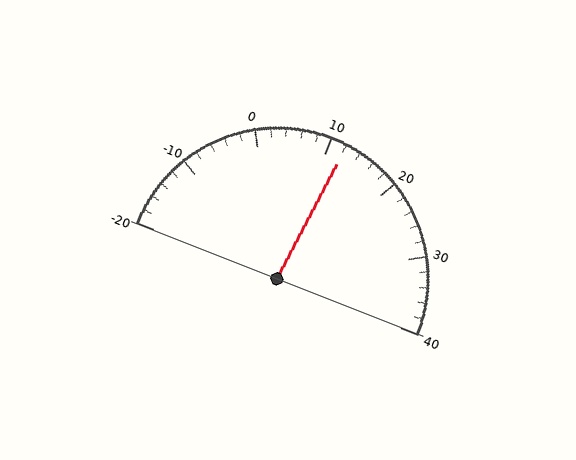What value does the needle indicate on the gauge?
The needle indicates approximately 12.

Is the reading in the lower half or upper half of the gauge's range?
The reading is in the upper half of the range (-20 to 40).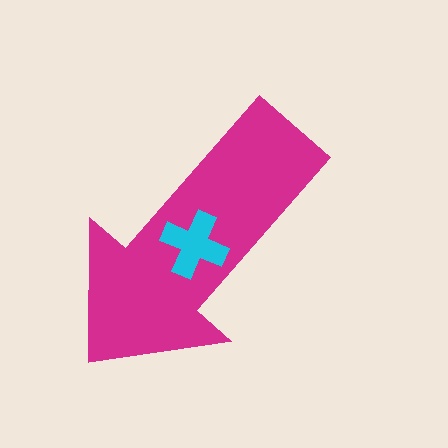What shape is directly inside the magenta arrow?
The cyan cross.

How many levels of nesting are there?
2.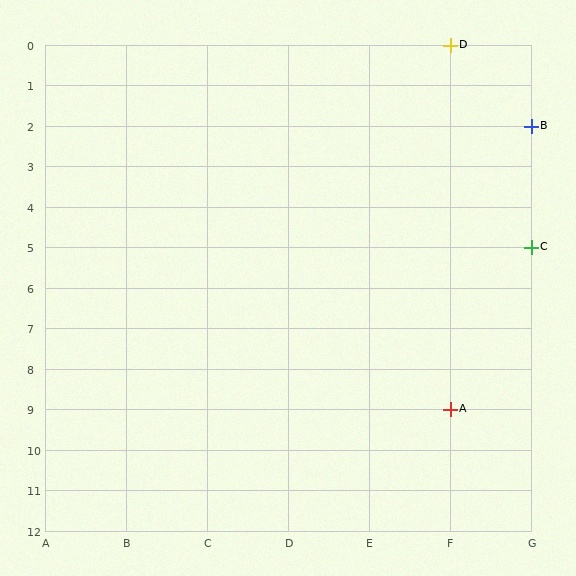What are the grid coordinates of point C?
Point C is at grid coordinates (G, 5).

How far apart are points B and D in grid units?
Points B and D are 1 column and 2 rows apart (about 2.2 grid units diagonally).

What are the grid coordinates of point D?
Point D is at grid coordinates (F, 0).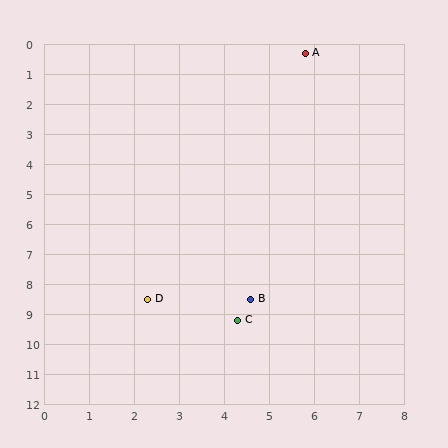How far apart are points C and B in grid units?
Points C and B are about 0.8 grid units apart.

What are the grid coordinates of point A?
Point A is at approximately (5.8, 0.3).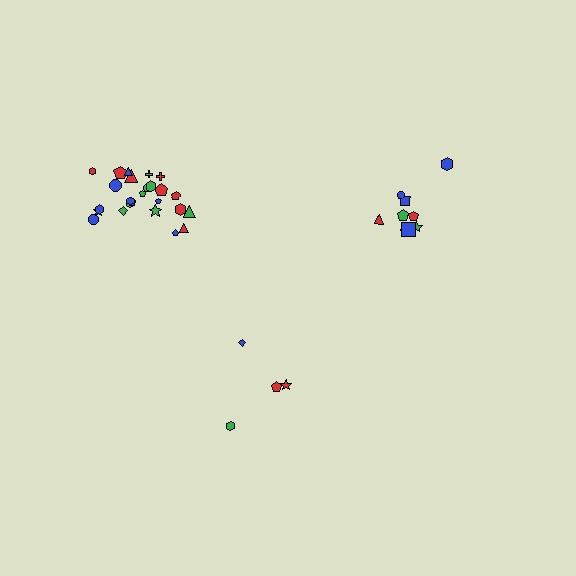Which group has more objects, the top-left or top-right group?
The top-left group.